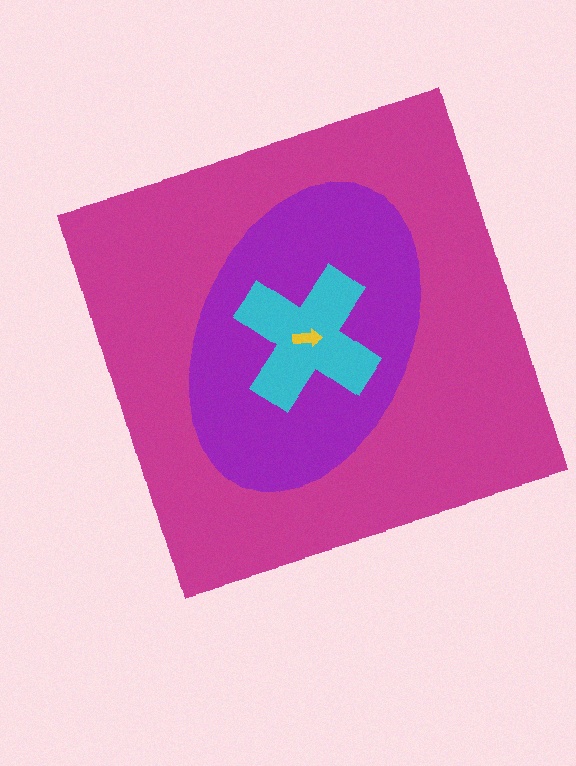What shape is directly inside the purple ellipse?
The cyan cross.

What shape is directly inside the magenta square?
The purple ellipse.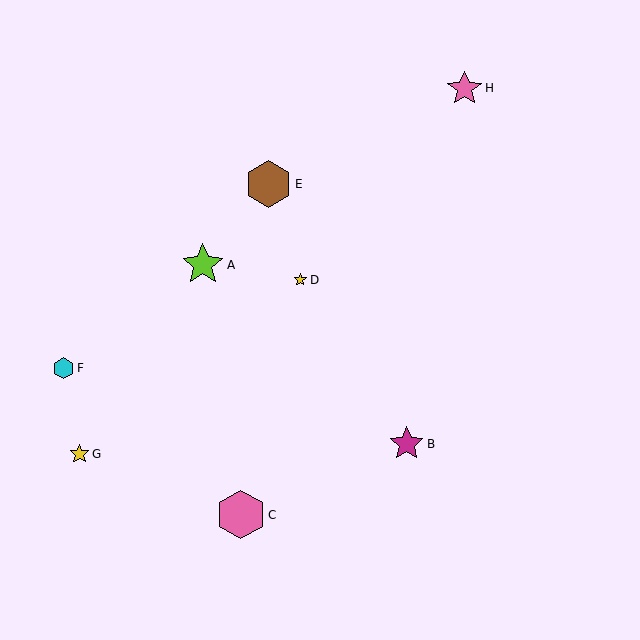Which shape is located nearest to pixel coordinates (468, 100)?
The pink star (labeled H) at (465, 88) is nearest to that location.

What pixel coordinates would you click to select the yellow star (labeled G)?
Click at (79, 454) to select the yellow star G.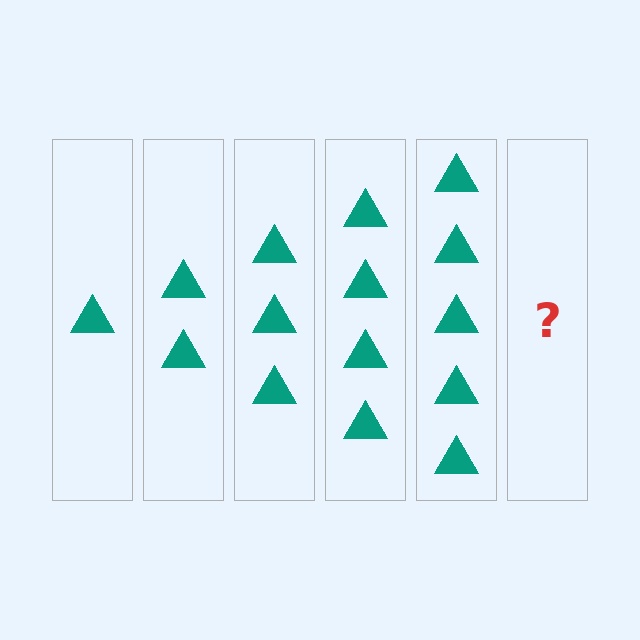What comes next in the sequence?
The next element should be 6 triangles.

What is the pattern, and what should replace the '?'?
The pattern is that each step adds one more triangle. The '?' should be 6 triangles.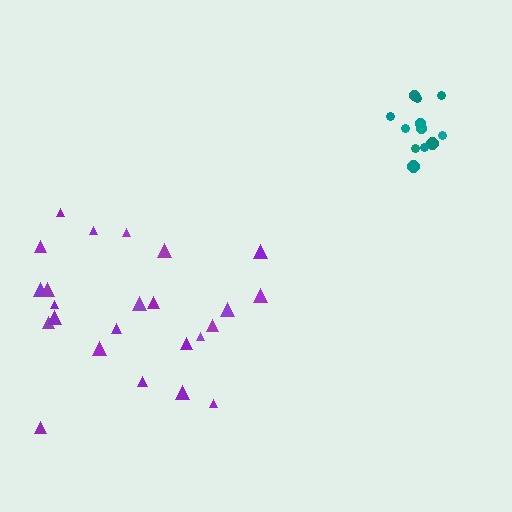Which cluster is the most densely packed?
Teal.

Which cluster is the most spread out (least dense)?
Purple.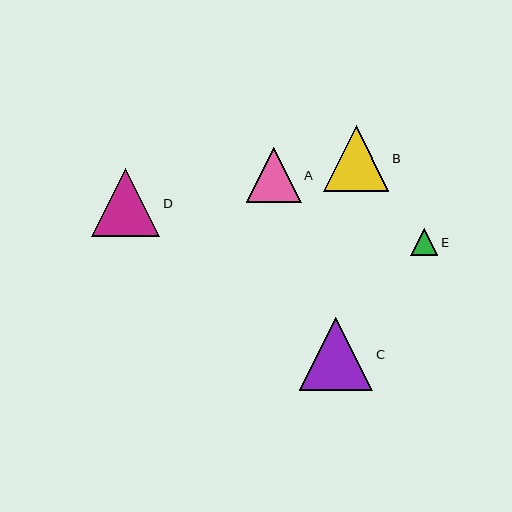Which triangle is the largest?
Triangle C is the largest with a size of approximately 74 pixels.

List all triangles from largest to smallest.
From largest to smallest: C, D, B, A, E.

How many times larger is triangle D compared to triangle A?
Triangle D is approximately 1.2 times the size of triangle A.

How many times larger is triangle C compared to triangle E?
Triangle C is approximately 2.7 times the size of triangle E.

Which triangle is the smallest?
Triangle E is the smallest with a size of approximately 27 pixels.